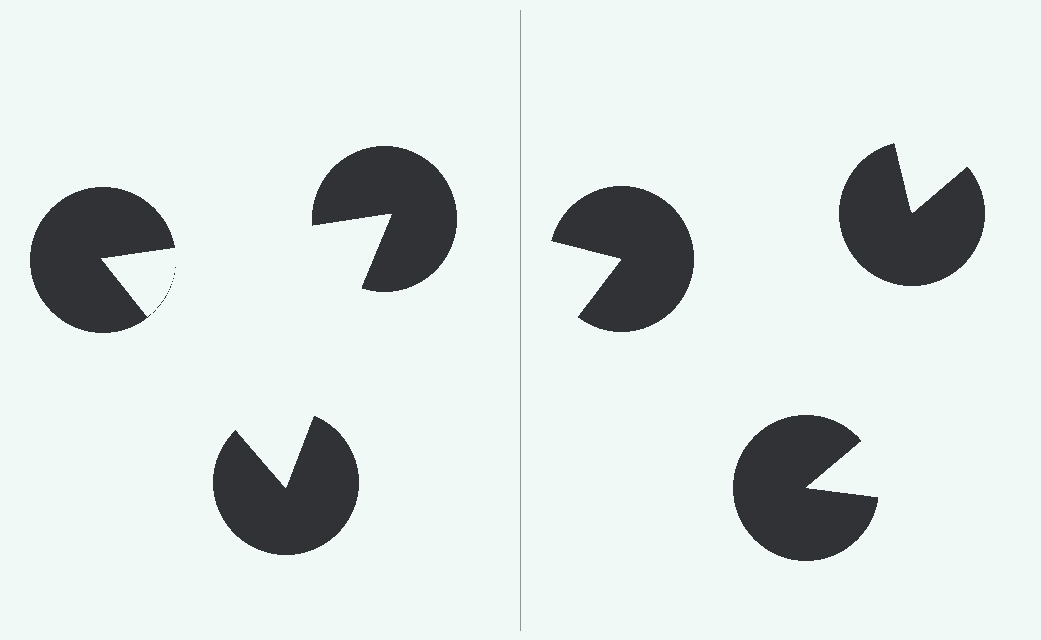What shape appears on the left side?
An illusory triangle.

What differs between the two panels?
The pac-man discs are positioned identically on both sides; only the wedge orientations differ. On the left they align to a triangle; on the right they are misaligned.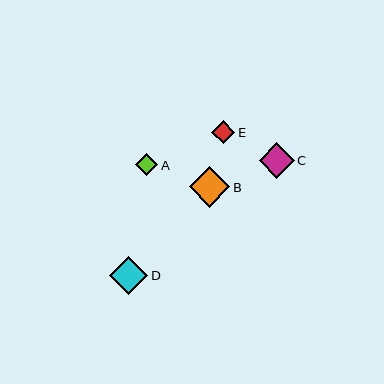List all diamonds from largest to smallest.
From largest to smallest: B, D, C, E, A.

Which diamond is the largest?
Diamond B is the largest with a size of approximately 41 pixels.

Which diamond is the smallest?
Diamond A is the smallest with a size of approximately 22 pixels.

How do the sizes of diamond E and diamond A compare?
Diamond E and diamond A are approximately the same size.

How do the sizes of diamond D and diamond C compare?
Diamond D and diamond C are approximately the same size.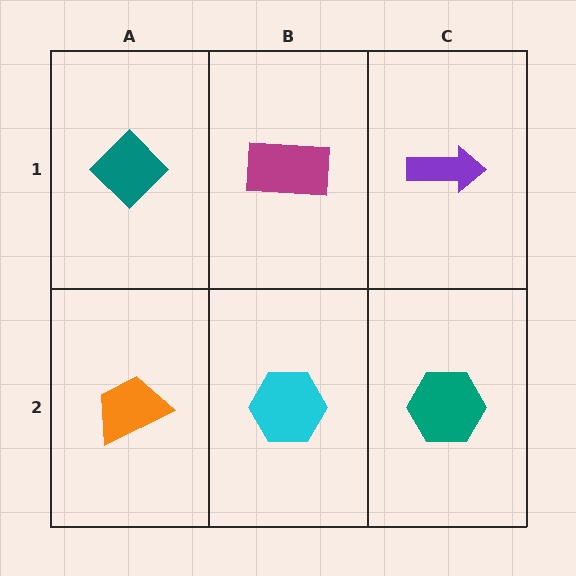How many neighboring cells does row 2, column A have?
2.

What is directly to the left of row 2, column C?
A cyan hexagon.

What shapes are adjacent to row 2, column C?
A purple arrow (row 1, column C), a cyan hexagon (row 2, column B).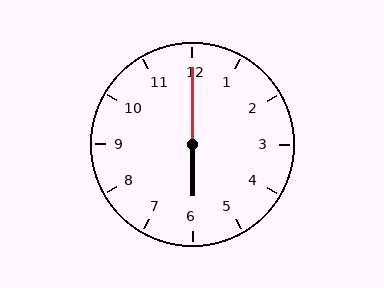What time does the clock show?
6:00.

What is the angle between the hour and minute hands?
Approximately 180 degrees.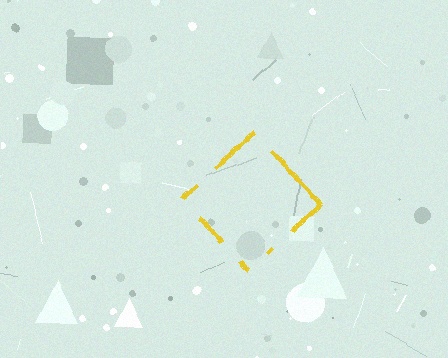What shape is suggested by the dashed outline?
The dashed outline suggests a diamond.